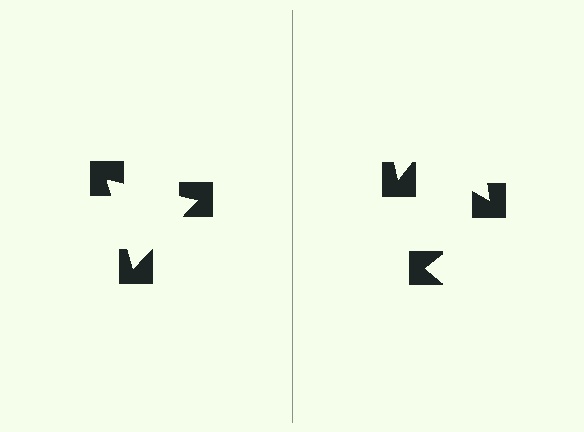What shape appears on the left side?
An illusory triangle.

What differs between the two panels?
The notched squares are positioned identically on both sides; only the wedge orientations differ. On the left they align to a triangle; on the right they are misaligned.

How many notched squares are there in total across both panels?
6 — 3 on each side.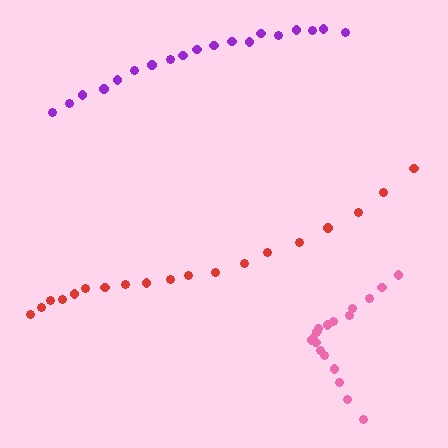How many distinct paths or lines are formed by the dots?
There are 3 distinct paths.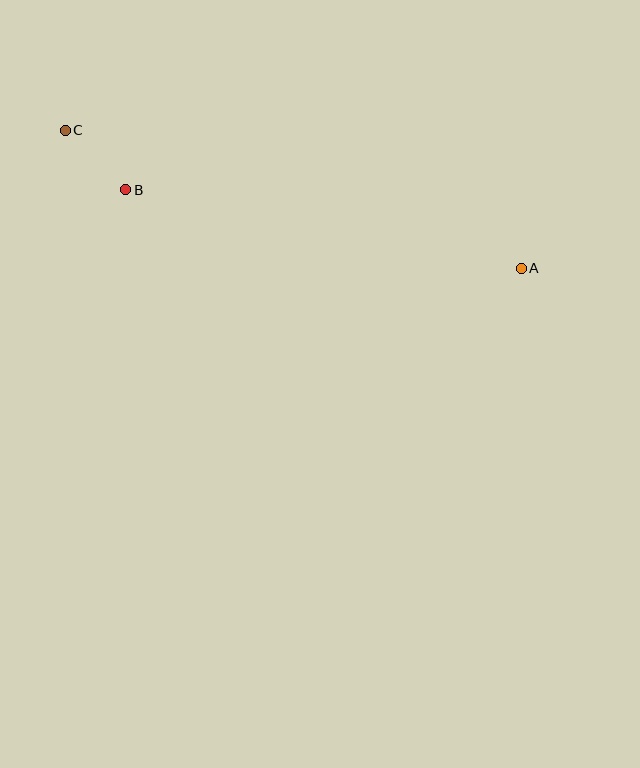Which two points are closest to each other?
Points B and C are closest to each other.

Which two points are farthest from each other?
Points A and C are farthest from each other.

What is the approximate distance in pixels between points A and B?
The distance between A and B is approximately 403 pixels.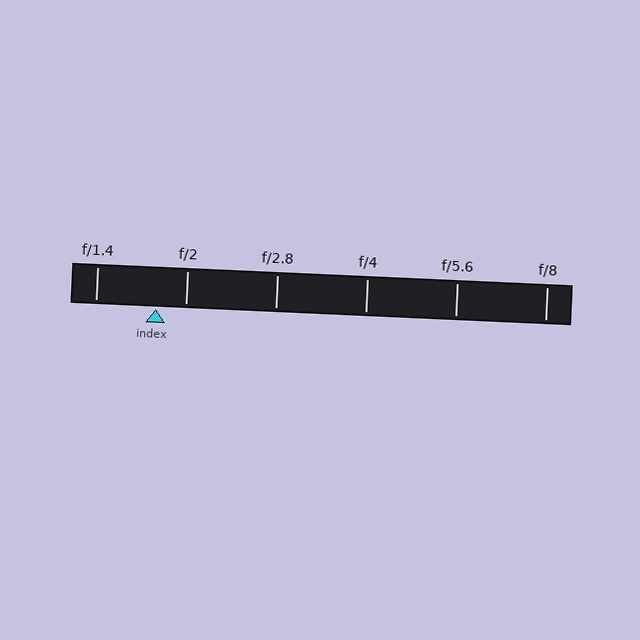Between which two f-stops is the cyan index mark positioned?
The index mark is between f/1.4 and f/2.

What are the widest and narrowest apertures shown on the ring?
The widest aperture shown is f/1.4 and the narrowest is f/8.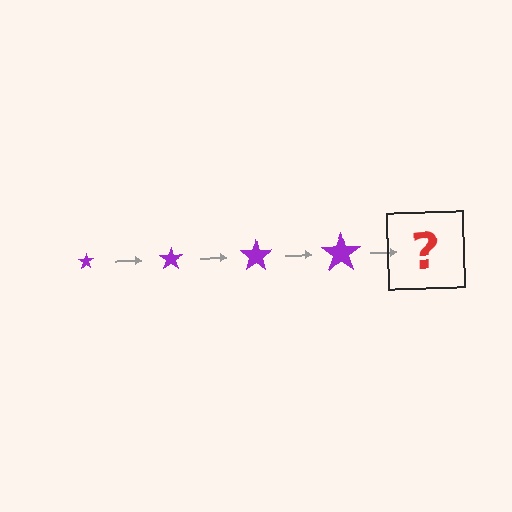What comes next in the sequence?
The next element should be a purple star, larger than the previous one.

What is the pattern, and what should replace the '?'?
The pattern is that the star gets progressively larger each step. The '?' should be a purple star, larger than the previous one.